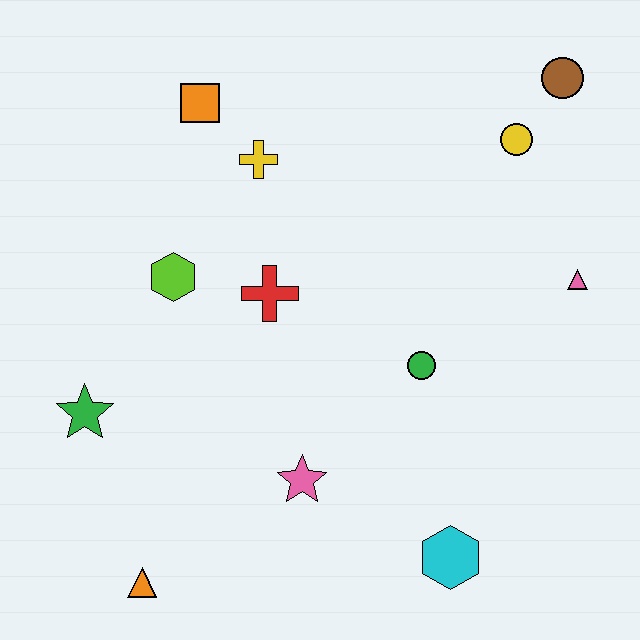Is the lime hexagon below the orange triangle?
No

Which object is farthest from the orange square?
The cyan hexagon is farthest from the orange square.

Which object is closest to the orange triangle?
The green star is closest to the orange triangle.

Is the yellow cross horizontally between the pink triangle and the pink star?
No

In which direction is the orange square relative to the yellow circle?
The orange square is to the left of the yellow circle.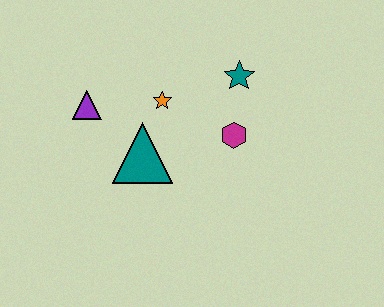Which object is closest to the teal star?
The magenta hexagon is closest to the teal star.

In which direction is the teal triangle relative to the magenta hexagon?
The teal triangle is to the left of the magenta hexagon.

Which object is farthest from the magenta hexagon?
The purple triangle is farthest from the magenta hexagon.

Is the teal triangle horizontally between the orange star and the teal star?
No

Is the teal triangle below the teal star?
Yes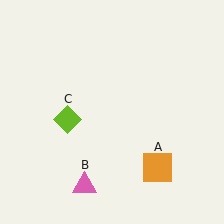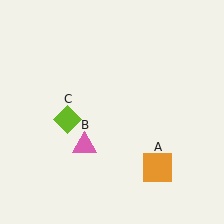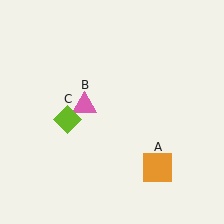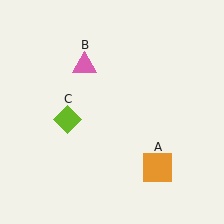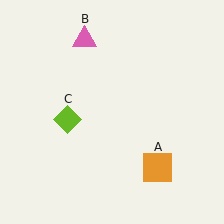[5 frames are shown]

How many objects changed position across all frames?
1 object changed position: pink triangle (object B).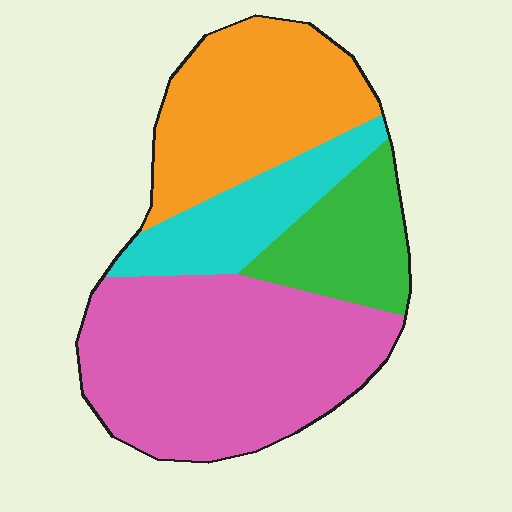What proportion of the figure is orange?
Orange takes up between a sixth and a third of the figure.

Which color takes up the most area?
Pink, at roughly 45%.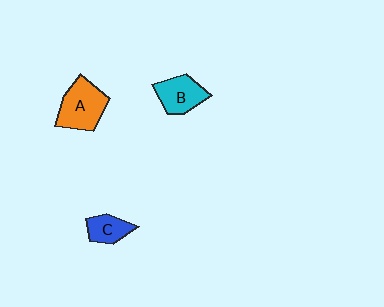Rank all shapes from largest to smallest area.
From largest to smallest: A (orange), B (cyan), C (blue).